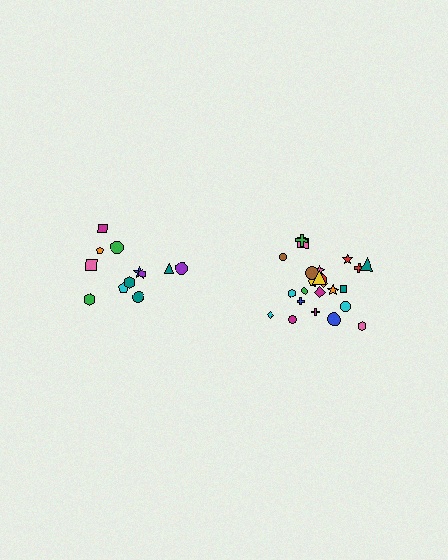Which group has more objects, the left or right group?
The right group.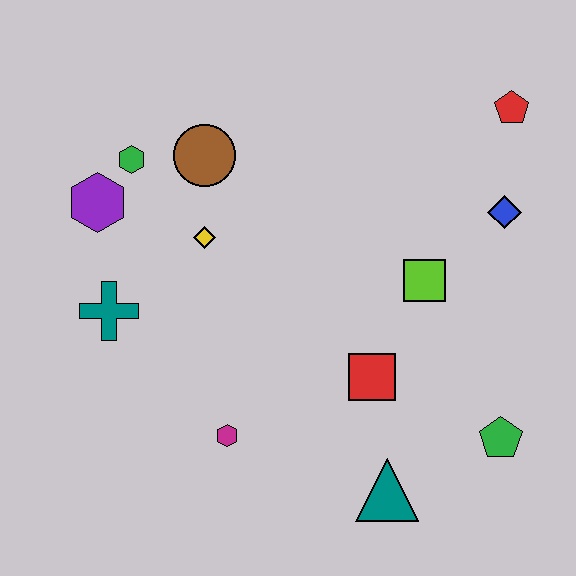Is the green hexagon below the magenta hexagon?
No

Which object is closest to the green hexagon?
The purple hexagon is closest to the green hexagon.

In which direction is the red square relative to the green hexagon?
The red square is to the right of the green hexagon.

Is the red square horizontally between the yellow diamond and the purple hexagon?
No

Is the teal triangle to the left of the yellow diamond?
No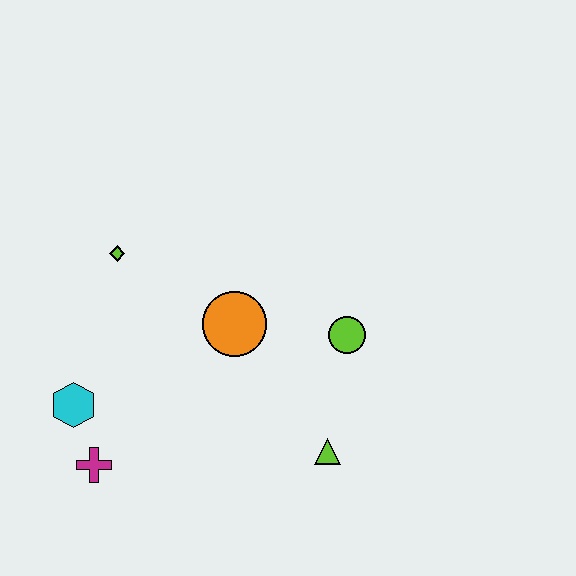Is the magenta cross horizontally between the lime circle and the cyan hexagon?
Yes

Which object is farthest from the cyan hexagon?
The lime circle is farthest from the cyan hexagon.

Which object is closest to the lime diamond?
The orange circle is closest to the lime diamond.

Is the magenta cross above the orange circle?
No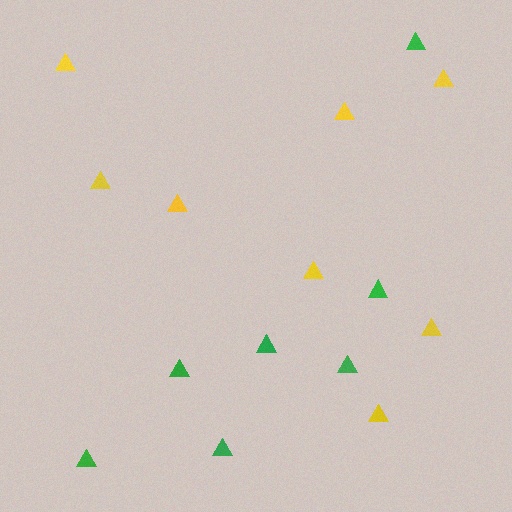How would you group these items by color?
There are 2 groups: one group of yellow triangles (8) and one group of green triangles (7).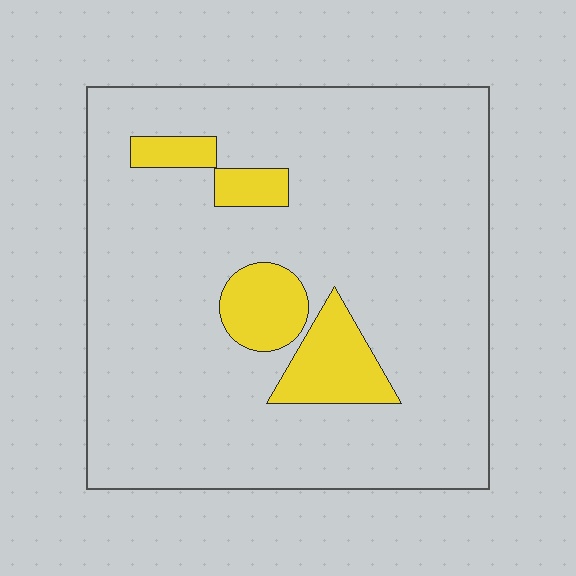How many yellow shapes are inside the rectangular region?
4.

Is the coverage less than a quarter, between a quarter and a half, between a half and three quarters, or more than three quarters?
Less than a quarter.